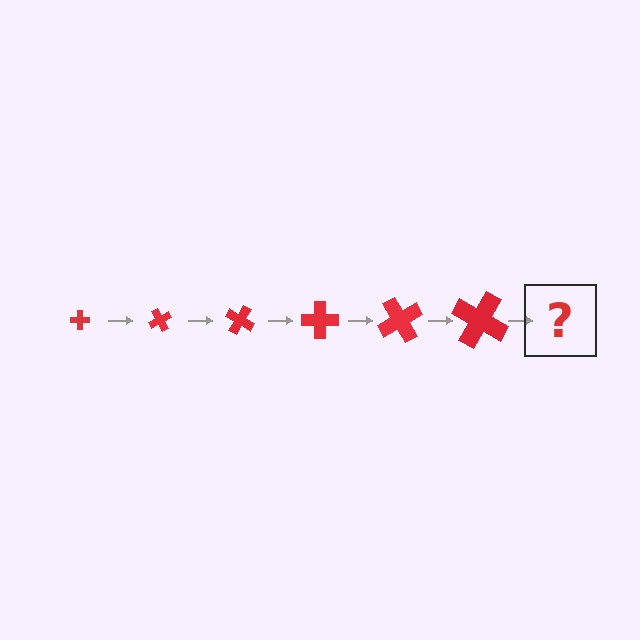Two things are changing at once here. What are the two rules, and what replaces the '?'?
The two rules are that the cross grows larger each step and it rotates 60 degrees each step. The '?' should be a cross, larger than the previous one and rotated 360 degrees from the start.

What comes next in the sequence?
The next element should be a cross, larger than the previous one and rotated 360 degrees from the start.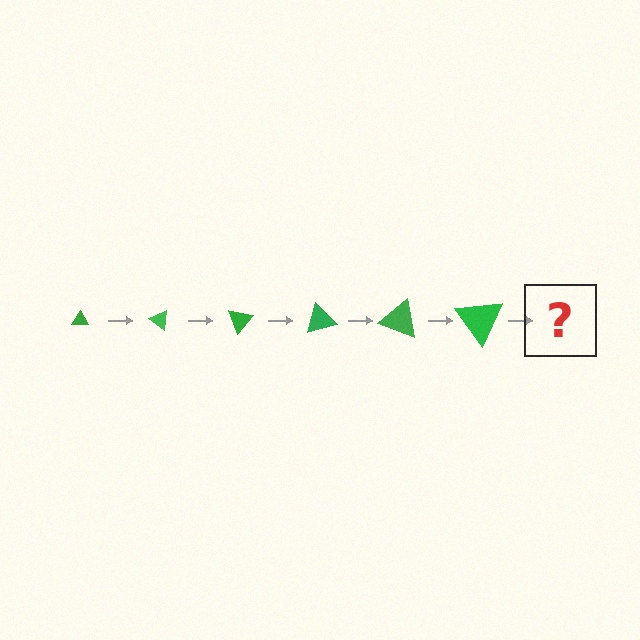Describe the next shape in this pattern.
It should be a triangle, larger than the previous one and rotated 210 degrees from the start.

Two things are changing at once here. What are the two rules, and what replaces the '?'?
The two rules are that the triangle grows larger each step and it rotates 35 degrees each step. The '?' should be a triangle, larger than the previous one and rotated 210 degrees from the start.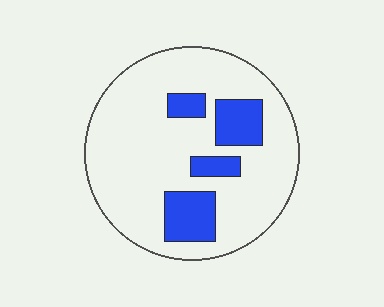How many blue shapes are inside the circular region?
4.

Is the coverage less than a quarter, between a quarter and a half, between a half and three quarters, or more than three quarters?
Less than a quarter.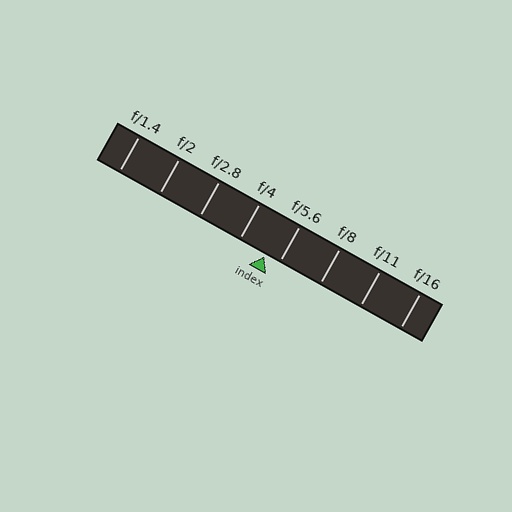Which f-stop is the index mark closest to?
The index mark is closest to f/5.6.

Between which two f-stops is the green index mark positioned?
The index mark is between f/4 and f/5.6.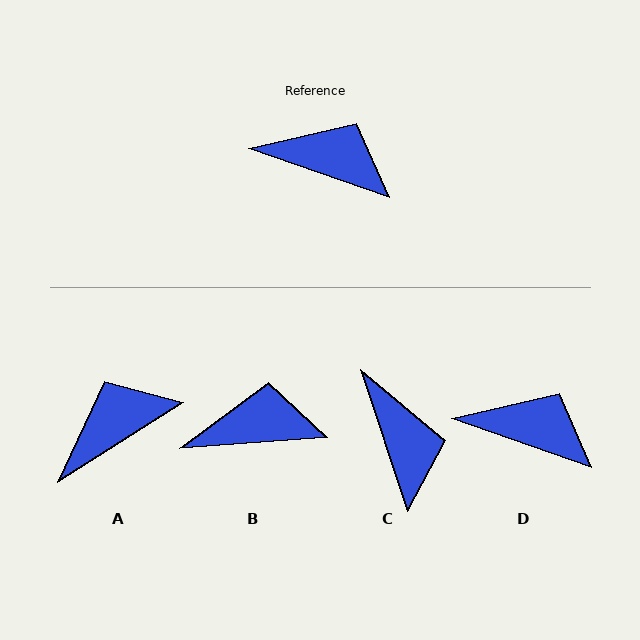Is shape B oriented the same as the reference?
No, it is off by about 24 degrees.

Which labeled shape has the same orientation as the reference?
D.